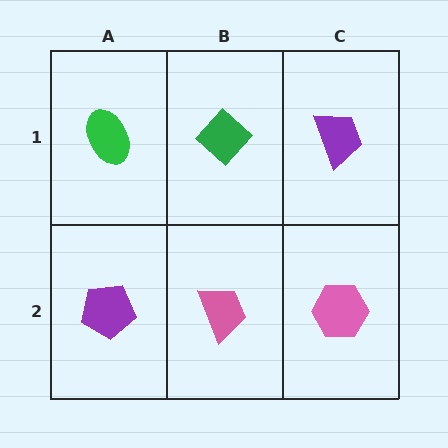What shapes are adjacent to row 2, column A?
A green ellipse (row 1, column A), a pink trapezoid (row 2, column B).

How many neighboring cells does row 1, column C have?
2.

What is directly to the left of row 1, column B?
A green ellipse.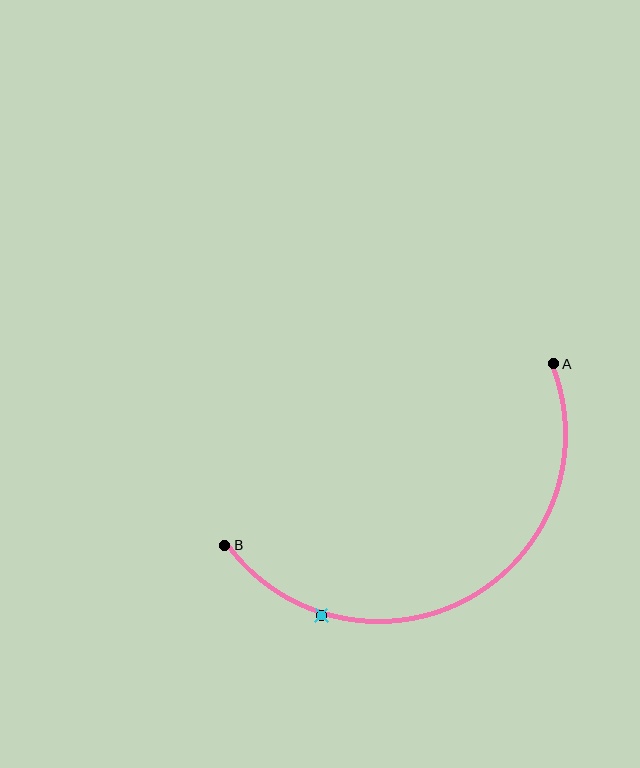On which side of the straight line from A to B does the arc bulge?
The arc bulges below the straight line connecting A and B.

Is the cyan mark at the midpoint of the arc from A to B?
No. The cyan mark lies on the arc but is closer to endpoint B. The arc midpoint would be at the point on the curve equidistant along the arc from both A and B.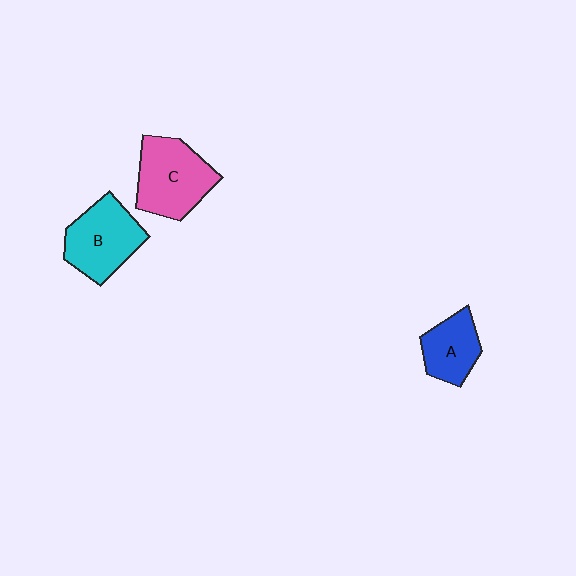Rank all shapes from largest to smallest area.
From largest to smallest: C (pink), B (cyan), A (blue).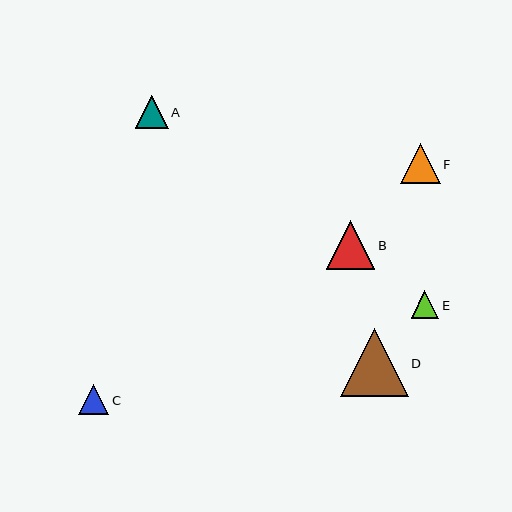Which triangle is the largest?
Triangle D is the largest with a size of approximately 68 pixels.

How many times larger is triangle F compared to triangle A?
Triangle F is approximately 1.2 times the size of triangle A.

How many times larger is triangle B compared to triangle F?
Triangle B is approximately 1.2 times the size of triangle F.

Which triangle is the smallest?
Triangle E is the smallest with a size of approximately 28 pixels.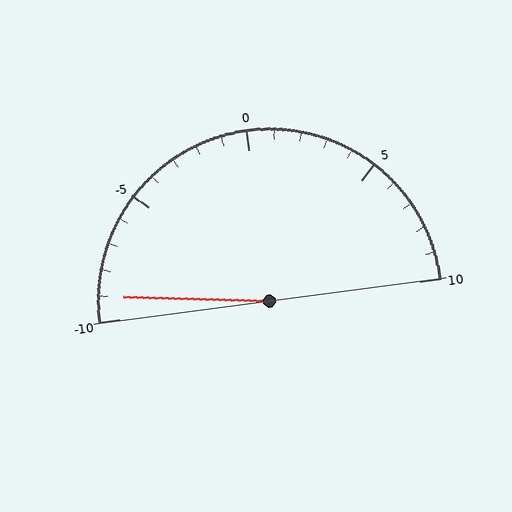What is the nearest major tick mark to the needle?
The nearest major tick mark is -10.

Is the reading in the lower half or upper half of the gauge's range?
The reading is in the lower half of the range (-10 to 10).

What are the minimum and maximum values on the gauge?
The gauge ranges from -10 to 10.